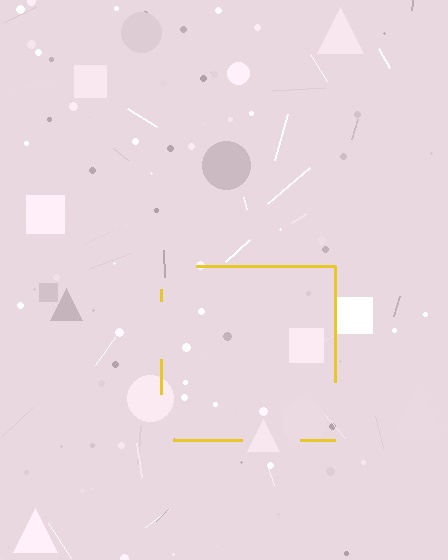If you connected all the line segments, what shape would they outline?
They would outline a square.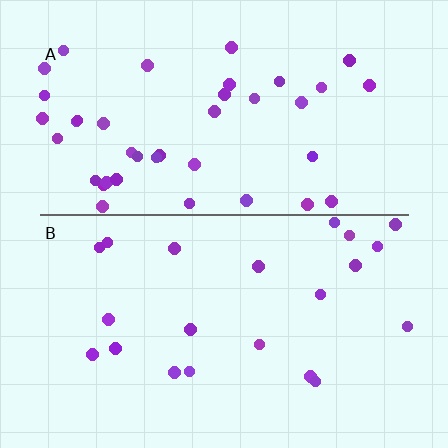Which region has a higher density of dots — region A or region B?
A (the top).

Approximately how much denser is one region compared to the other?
Approximately 1.9× — region A over region B.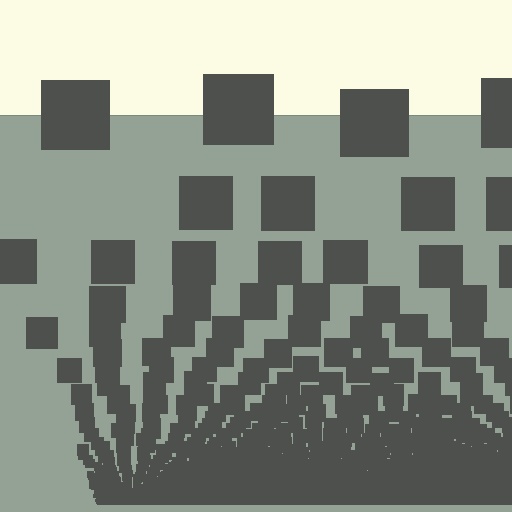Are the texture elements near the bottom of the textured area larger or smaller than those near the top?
Smaller. The gradient is inverted — elements near the bottom are smaller and denser.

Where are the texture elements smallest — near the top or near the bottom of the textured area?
Near the bottom.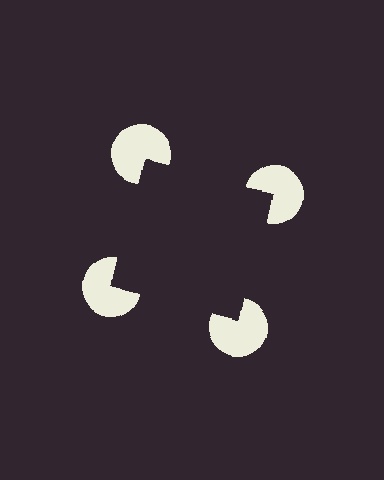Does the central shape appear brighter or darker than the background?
It typically appears slightly darker than the background, even though no actual brightness change is drawn.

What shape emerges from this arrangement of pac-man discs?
An illusory square — its edges are inferred from the aligned wedge cuts in the pac-man discs, not physically drawn.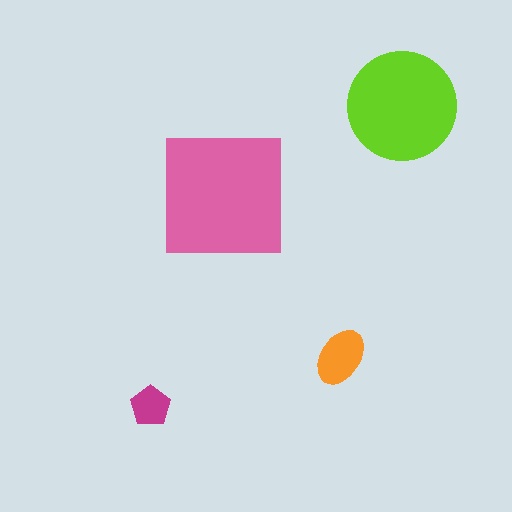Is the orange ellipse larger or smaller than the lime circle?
Smaller.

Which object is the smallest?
The magenta pentagon.